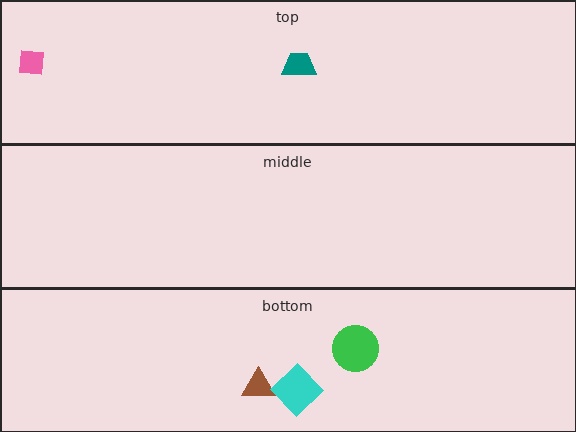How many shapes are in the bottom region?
3.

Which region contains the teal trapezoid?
The top region.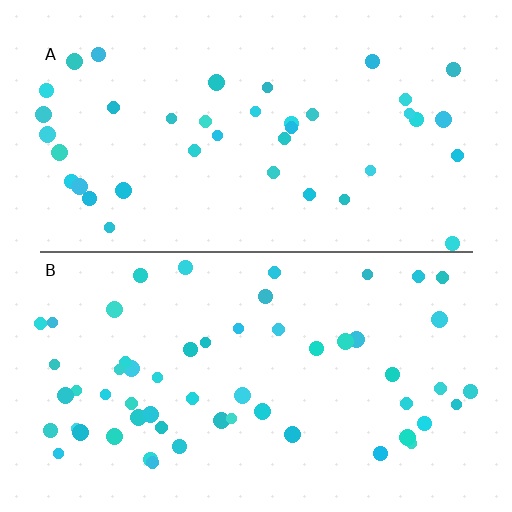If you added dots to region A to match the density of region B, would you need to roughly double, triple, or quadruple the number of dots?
Approximately double.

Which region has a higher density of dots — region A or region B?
B (the bottom).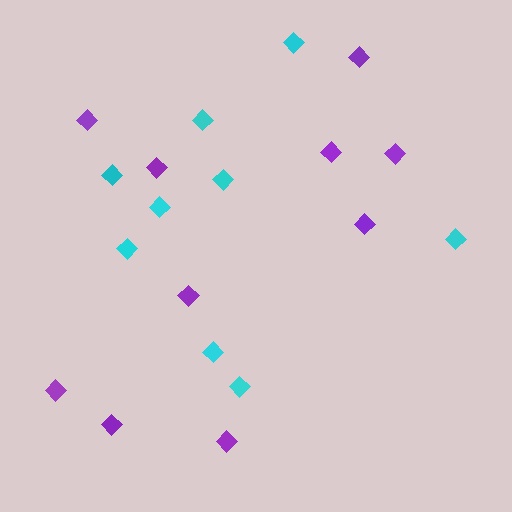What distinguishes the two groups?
There are 2 groups: one group of cyan diamonds (9) and one group of purple diamonds (10).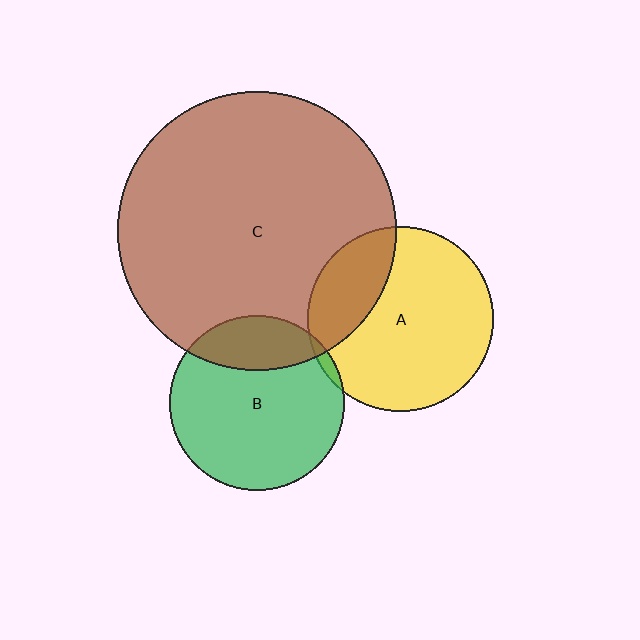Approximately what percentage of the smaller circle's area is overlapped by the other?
Approximately 20%.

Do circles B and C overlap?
Yes.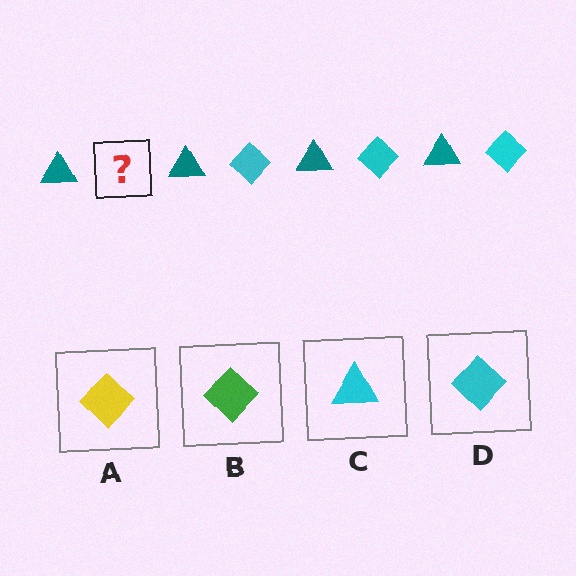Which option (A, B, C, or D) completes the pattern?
D.